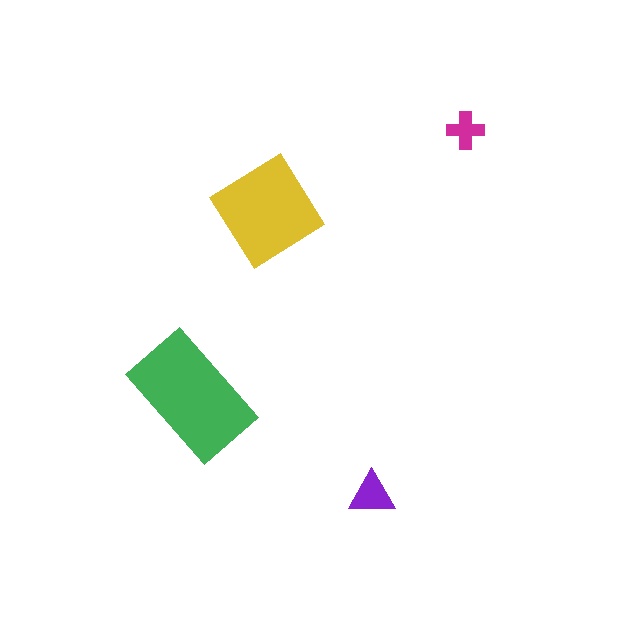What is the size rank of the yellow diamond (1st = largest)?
2nd.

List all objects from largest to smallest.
The green rectangle, the yellow diamond, the purple triangle, the magenta cross.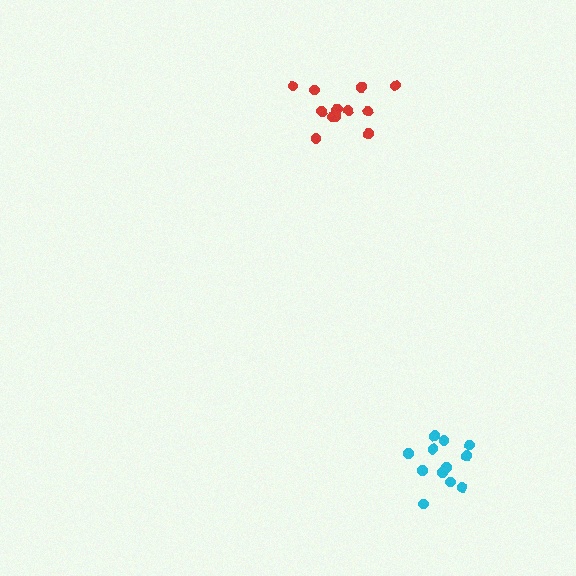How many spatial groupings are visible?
There are 2 spatial groupings.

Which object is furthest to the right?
The cyan cluster is rightmost.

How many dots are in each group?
Group 1: 13 dots, Group 2: 12 dots (25 total).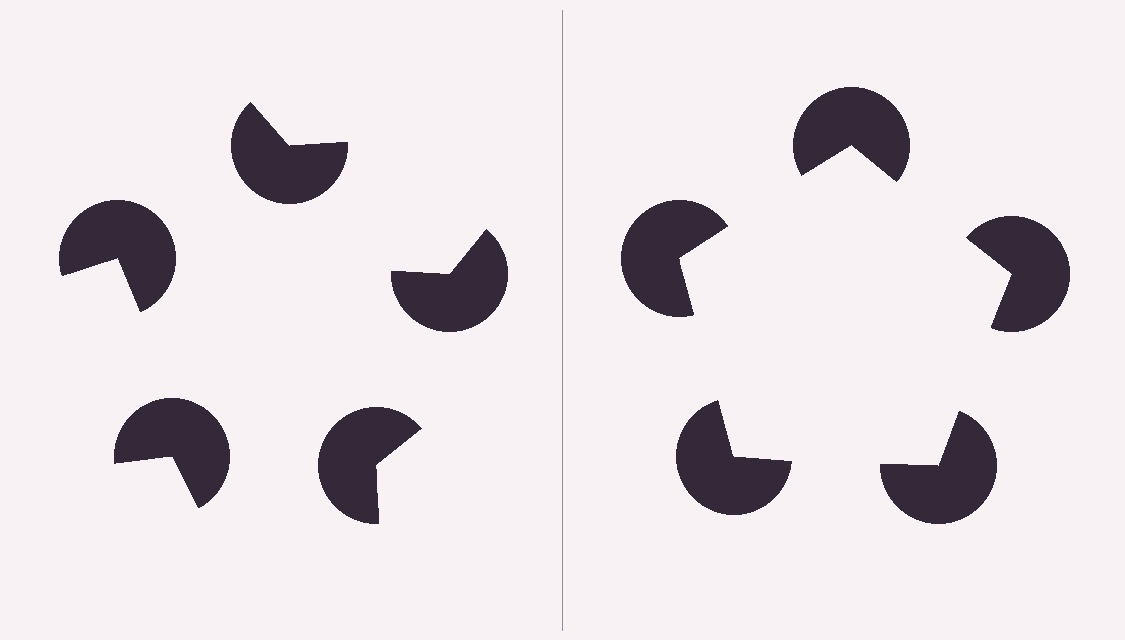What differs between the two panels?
The pac-man discs are positioned identically on both sides; only the wedge orientations differ. On the right they align to a pentagon; on the left they are misaligned.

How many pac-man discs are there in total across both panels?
10 — 5 on each side.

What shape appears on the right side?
An illusory pentagon.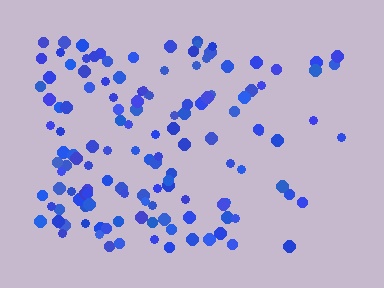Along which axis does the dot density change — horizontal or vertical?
Horizontal.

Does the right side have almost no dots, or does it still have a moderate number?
Still a moderate number, just noticeably fewer than the left.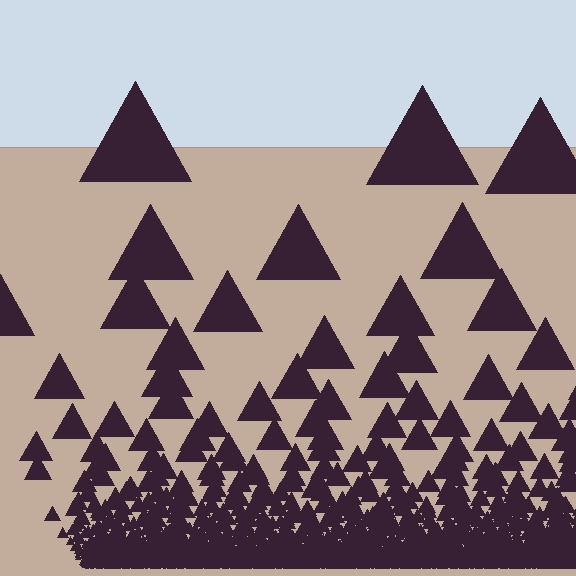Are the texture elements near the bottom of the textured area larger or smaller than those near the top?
Smaller. The gradient is inverted — elements near the bottom are smaller and denser.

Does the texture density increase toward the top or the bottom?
Density increases toward the bottom.